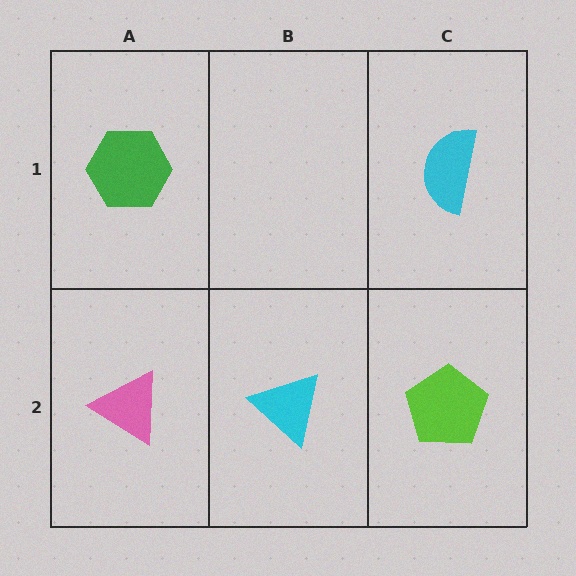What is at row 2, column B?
A cyan triangle.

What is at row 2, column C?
A lime pentagon.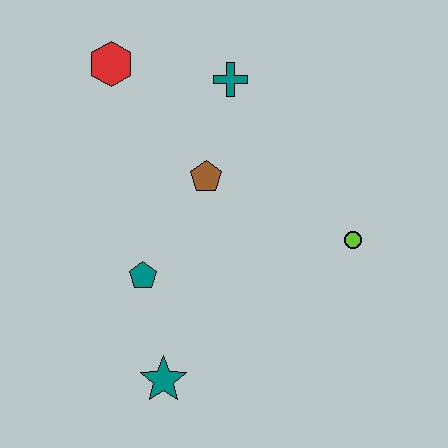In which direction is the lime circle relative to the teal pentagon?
The lime circle is to the right of the teal pentagon.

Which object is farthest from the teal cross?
The teal star is farthest from the teal cross.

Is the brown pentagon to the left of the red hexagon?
No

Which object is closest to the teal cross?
The brown pentagon is closest to the teal cross.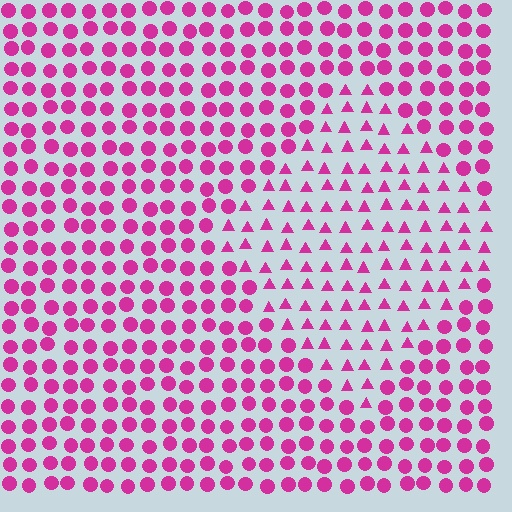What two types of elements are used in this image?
The image uses triangles inside the diamond region and circles outside it.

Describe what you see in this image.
The image is filled with small magenta elements arranged in a uniform grid. A diamond-shaped region contains triangles, while the surrounding area contains circles. The boundary is defined purely by the change in element shape.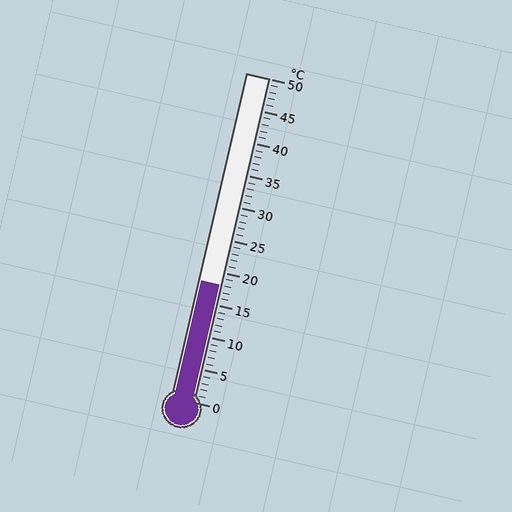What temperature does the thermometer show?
The thermometer shows approximately 18°C.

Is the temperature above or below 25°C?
The temperature is below 25°C.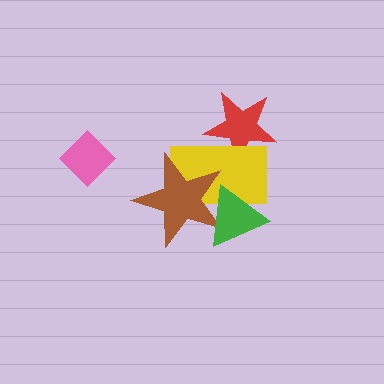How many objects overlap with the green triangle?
2 objects overlap with the green triangle.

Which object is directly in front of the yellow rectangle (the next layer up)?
The brown star is directly in front of the yellow rectangle.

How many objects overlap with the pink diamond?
0 objects overlap with the pink diamond.